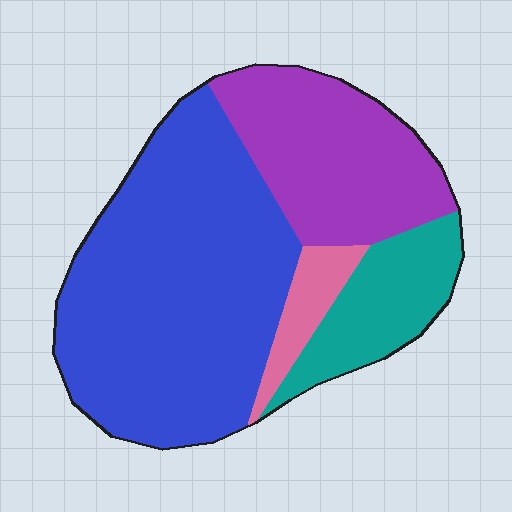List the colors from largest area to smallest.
From largest to smallest: blue, purple, teal, pink.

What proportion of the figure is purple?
Purple covers roughly 25% of the figure.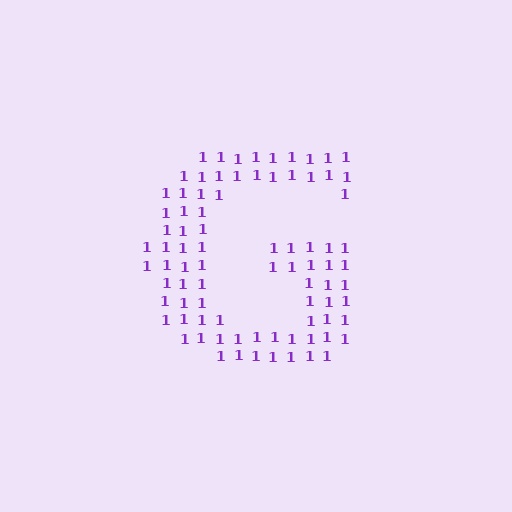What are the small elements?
The small elements are digit 1's.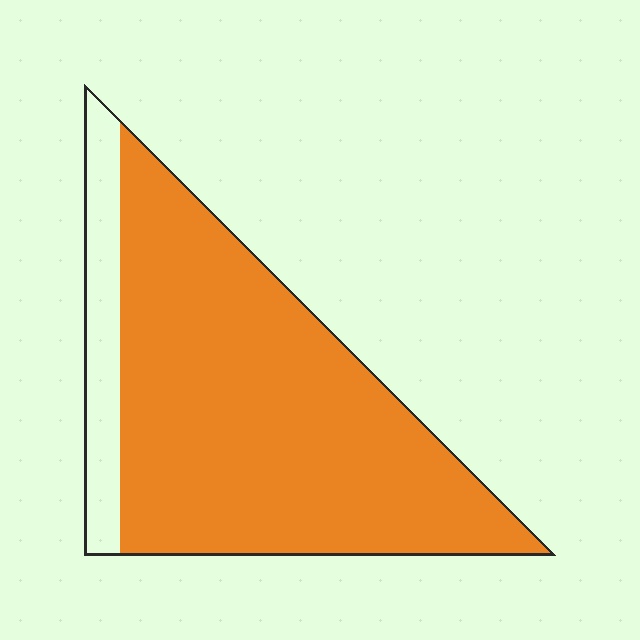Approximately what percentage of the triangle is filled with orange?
Approximately 85%.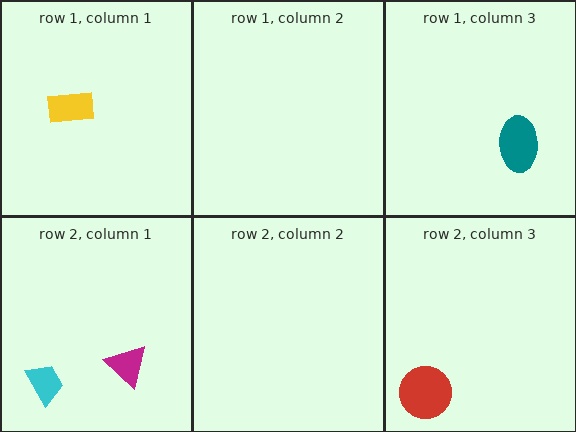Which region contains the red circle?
The row 2, column 3 region.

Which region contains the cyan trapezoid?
The row 2, column 1 region.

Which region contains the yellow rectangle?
The row 1, column 1 region.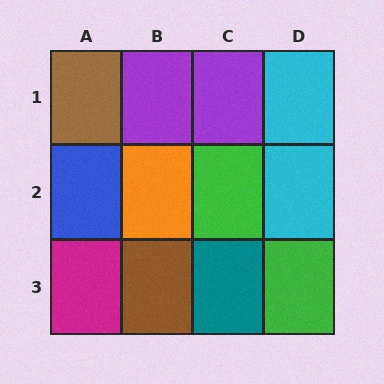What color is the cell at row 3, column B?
Brown.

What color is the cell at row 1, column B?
Purple.